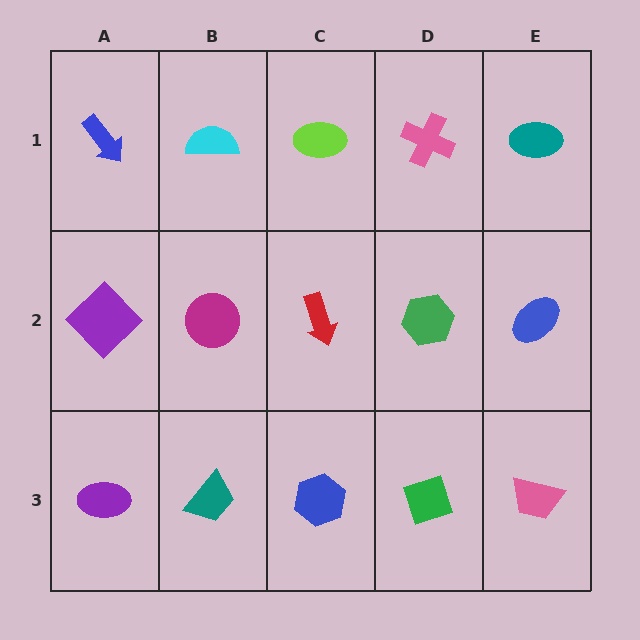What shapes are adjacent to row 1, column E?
A blue ellipse (row 2, column E), a pink cross (row 1, column D).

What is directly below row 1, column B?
A magenta circle.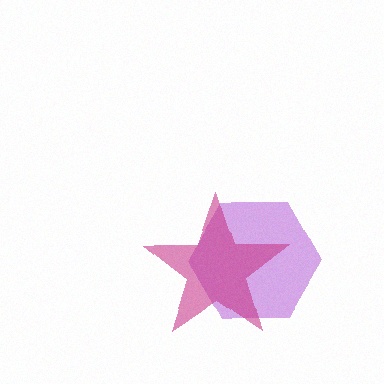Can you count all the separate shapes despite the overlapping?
Yes, there are 2 separate shapes.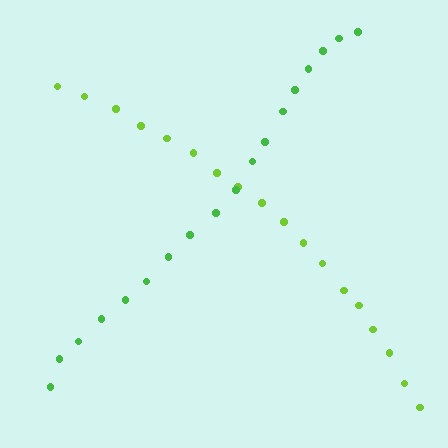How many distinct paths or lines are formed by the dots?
There are 2 distinct paths.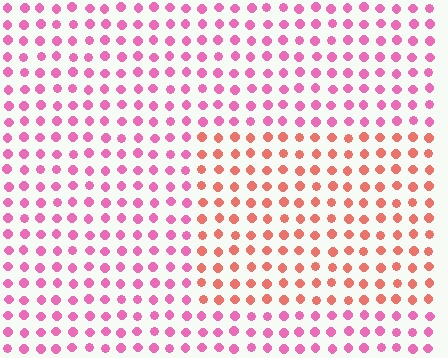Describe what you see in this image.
The image is filled with small pink elements in a uniform arrangement. A rectangle-shaped region is visible where the elements are tinted to a slightly different hue, forming a subtle color boundary.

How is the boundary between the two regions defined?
The boundary is defined purely by a slight shift in hue (about 40 degrees). Spacing, size, and orientation are identical on both sides.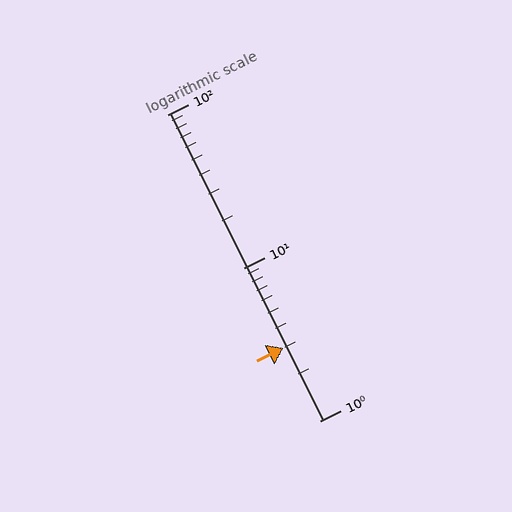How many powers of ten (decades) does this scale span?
The scale spans 2 decades, from 1 to 100.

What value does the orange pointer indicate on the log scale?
The pointer indicates approximately 3.